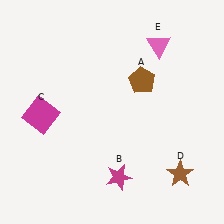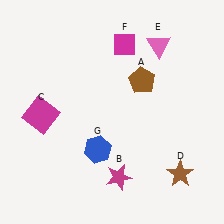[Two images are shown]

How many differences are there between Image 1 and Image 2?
There are 2 differences between the two images.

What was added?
A magenta diamond (F), a blue hexagon (G) were added in Image 2.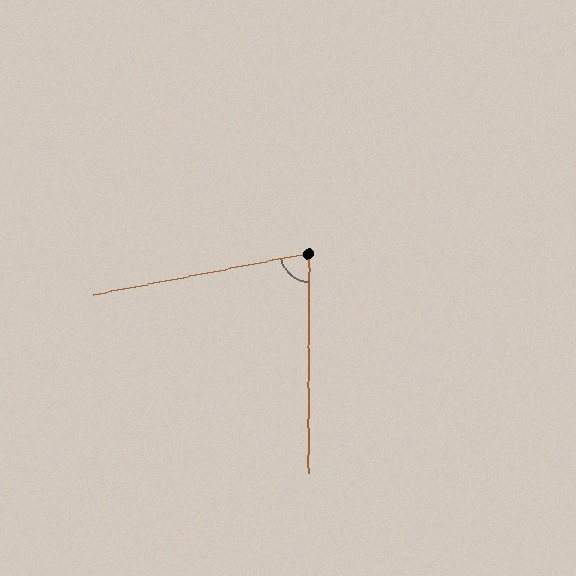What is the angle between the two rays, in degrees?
Approximately 79 degrees.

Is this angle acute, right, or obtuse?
It is acute.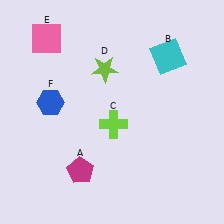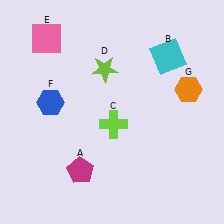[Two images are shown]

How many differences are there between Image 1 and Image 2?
There is 1 difference between the two images.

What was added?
An orange hexagon (G) was added in Image 2.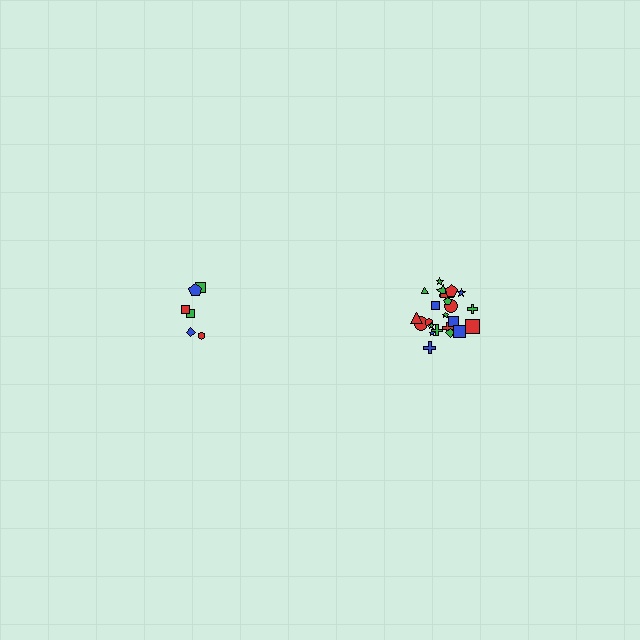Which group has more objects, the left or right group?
The right group.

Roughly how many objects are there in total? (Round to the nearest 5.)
Roughly 30 objects in total.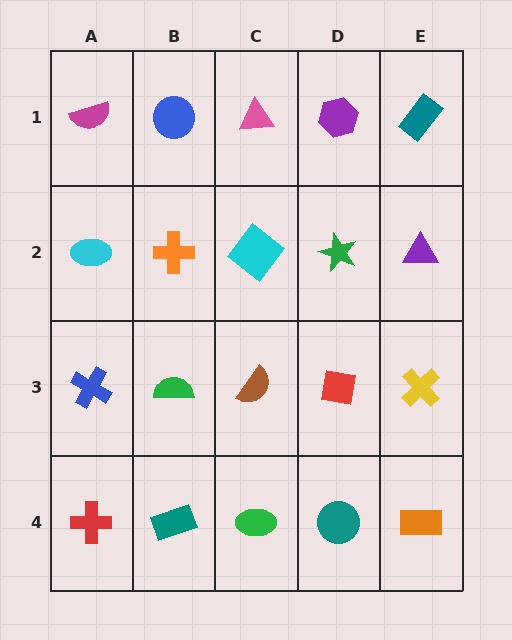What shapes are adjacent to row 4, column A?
A blue cross (row 3, column A), a teal rectangle (row 4, column B).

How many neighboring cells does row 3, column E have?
3.